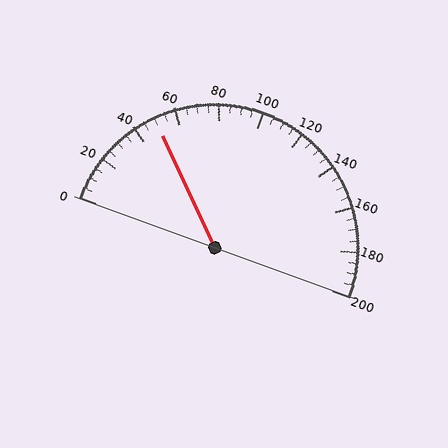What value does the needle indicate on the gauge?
The needle indicates approximately 50.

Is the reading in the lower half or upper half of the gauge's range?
The reading is in the lower half of the range (0 to 200).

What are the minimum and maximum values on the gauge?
The gauge ranges from 0 to 200.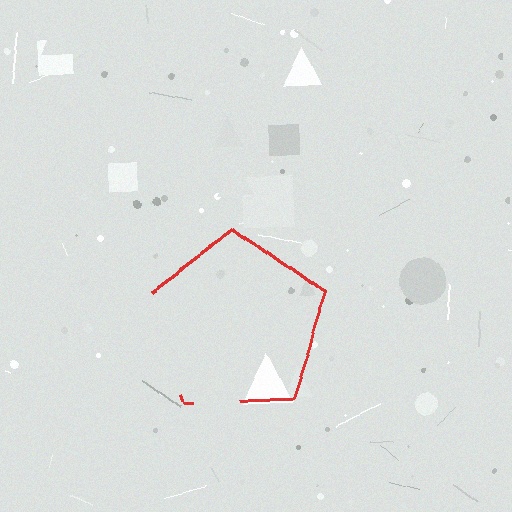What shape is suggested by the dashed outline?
The dashed outline suggests a pentagon.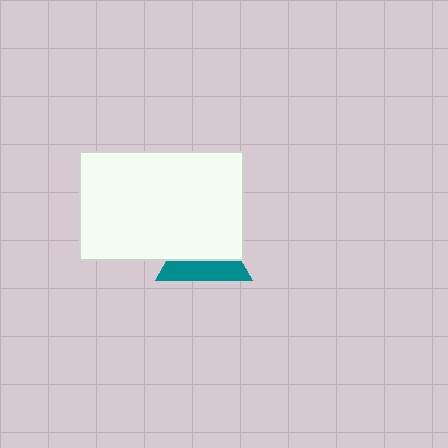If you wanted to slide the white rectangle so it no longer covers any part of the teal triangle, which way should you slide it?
Slide it up — that is the most direct way to separate the two shapes.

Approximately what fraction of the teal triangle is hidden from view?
Roughly 59% of the teal triangle is hidden behind the white rectangle.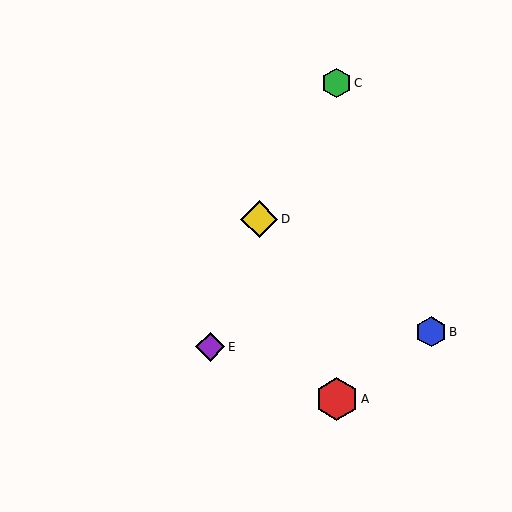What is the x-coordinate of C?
Object C is at x≈337.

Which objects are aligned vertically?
Objects A, C are aligned vertically.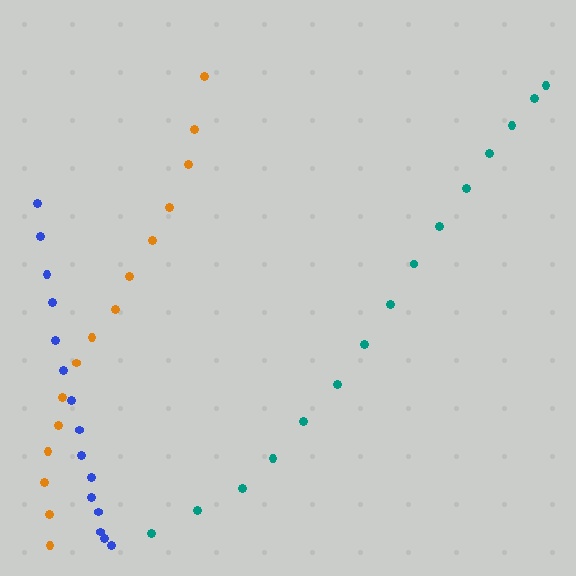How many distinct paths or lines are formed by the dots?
There are 3 distinct paths.